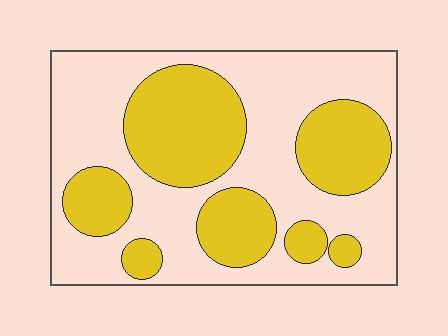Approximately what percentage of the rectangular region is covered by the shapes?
Approximately 40%.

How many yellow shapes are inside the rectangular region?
7.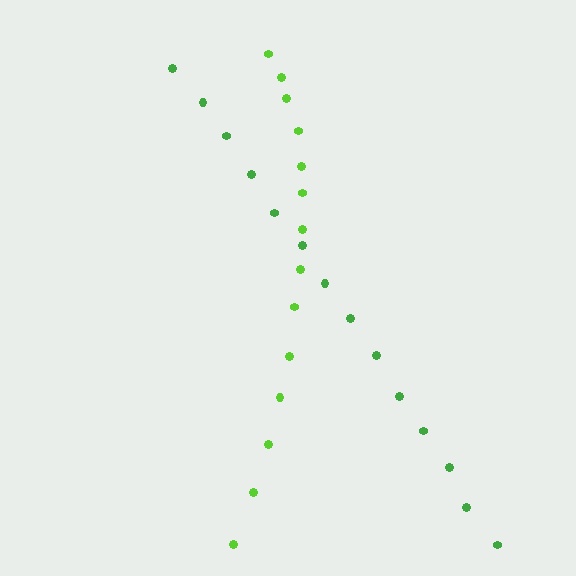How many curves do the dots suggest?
There are 2 distinct paths.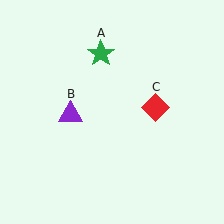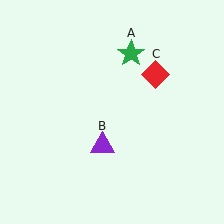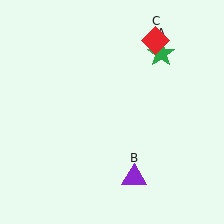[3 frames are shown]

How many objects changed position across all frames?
3 objects changed position: green star (object A), purple triangle (object B), red diamond (object C).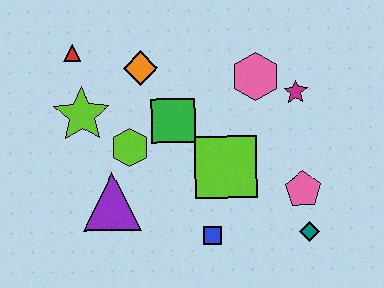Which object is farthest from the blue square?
The red triangle is farthest from the blue square.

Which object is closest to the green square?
The lime hexagon is closest to the green square.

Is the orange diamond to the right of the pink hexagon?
No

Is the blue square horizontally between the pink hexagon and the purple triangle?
Yes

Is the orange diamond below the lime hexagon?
No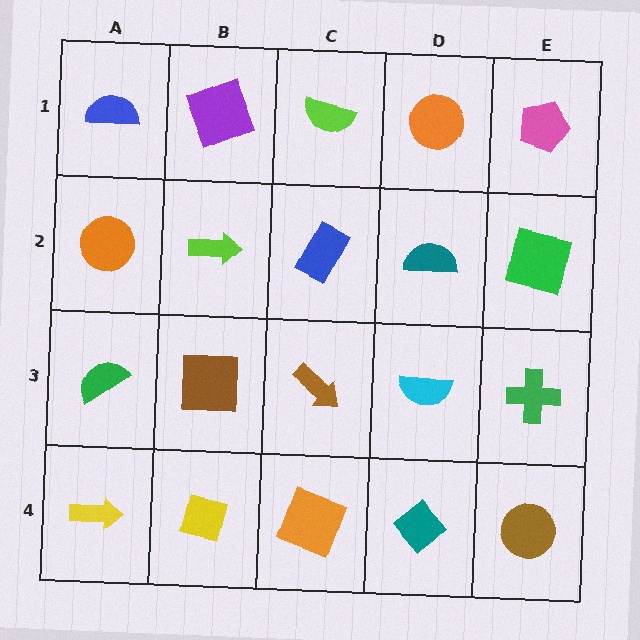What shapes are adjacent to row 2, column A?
A blue semicircle (row 1, column A), a green semicircle (row 3, column A), a lime arrow (row 2, column B).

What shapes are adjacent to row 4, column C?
A brown arrow (row 3, column C), a yellow square (row 4, column B), a teal diamond (row 4, column D).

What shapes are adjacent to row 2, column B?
A purple square (row 1, column B), a brown square (row 3, column B), an orange circle (row 2, column A), a blue rectangle (row 2, column C).